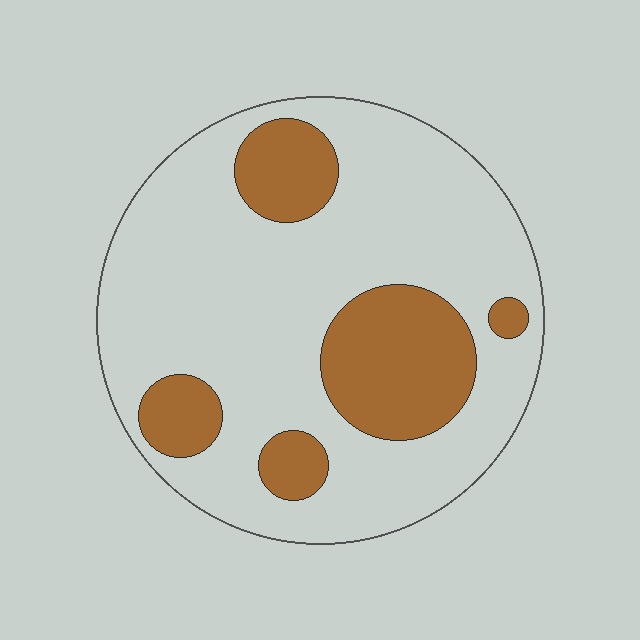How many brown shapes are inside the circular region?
5.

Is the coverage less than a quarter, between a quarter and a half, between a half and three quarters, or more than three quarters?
Less than a quarter.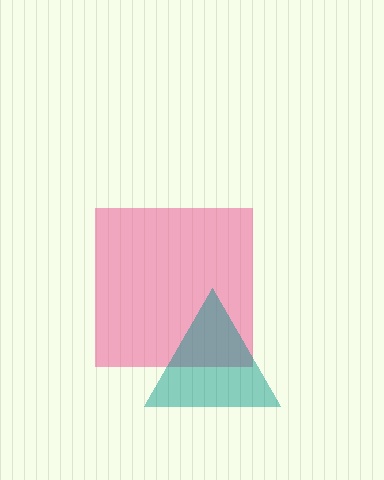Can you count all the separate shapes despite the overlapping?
Yes, there are 2 separate shapes.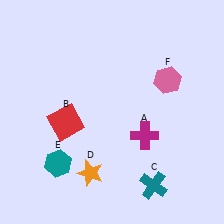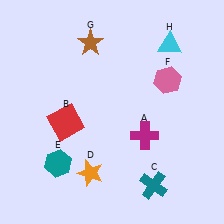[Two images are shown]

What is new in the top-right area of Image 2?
A cyan triangle (H) was added in the top-right area of Image 2.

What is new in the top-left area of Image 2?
A brown star (G) was added in the top-left area of Image 2.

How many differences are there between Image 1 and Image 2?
There are 2 differences between the two images.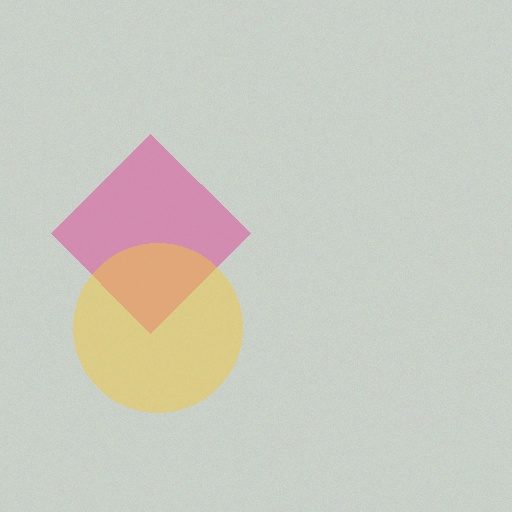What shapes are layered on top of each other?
The layered shapes are: a pink diamond, a yellow circle.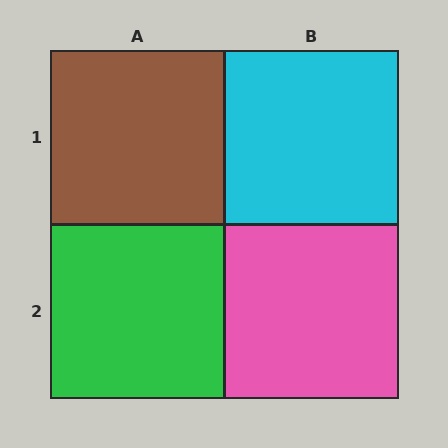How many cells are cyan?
1 cell is cyan.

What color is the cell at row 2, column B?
Pink.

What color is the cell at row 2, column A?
Green.